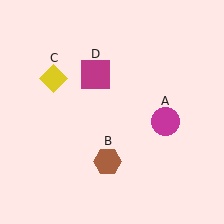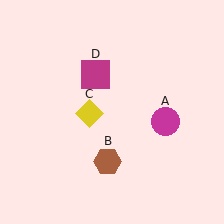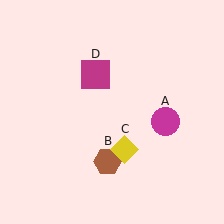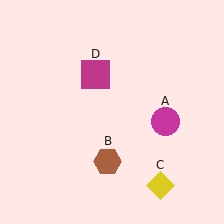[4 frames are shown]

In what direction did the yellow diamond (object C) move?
The yellow diamond (object C) moved down and to the right.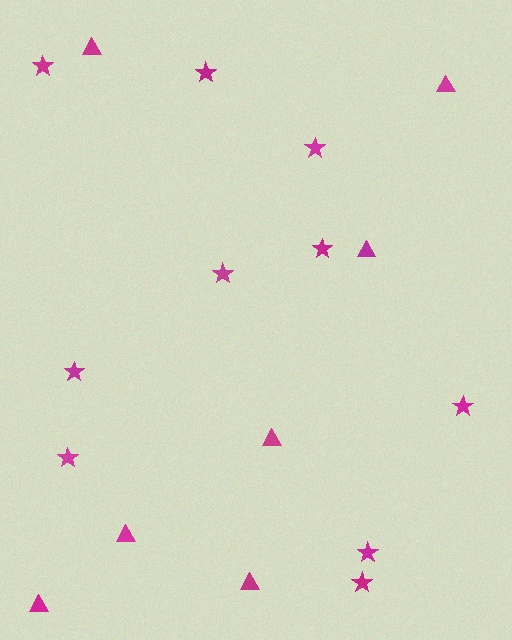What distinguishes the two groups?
There are 2 groups: one group of triangles (7) and one group of stars (10).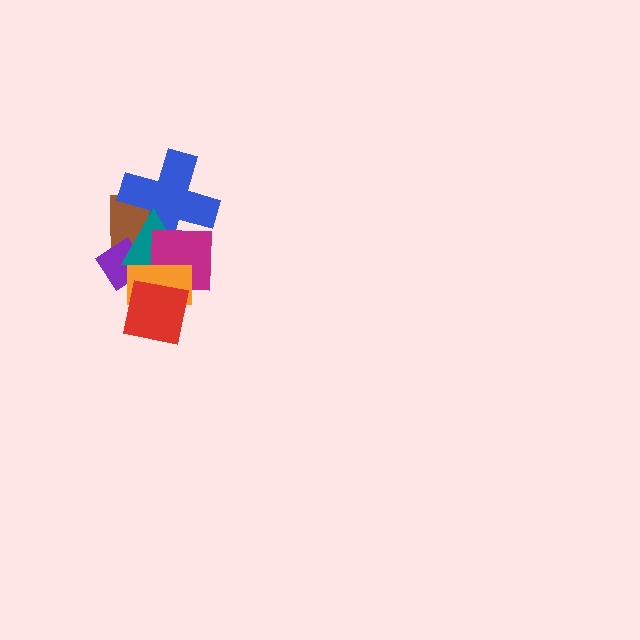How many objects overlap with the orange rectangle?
5 objects overlap with the orange rectangle.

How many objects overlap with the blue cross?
3 objects overlap with the blue cross.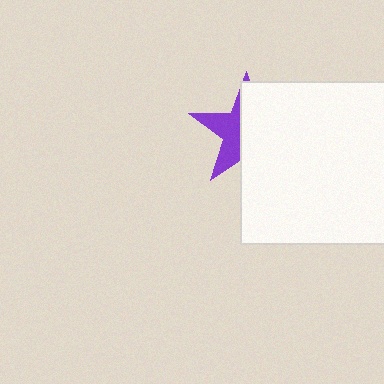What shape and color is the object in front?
The object in front is a white square.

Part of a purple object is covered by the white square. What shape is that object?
It is a star.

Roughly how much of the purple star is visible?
A small part of it is visible (roughly 39%).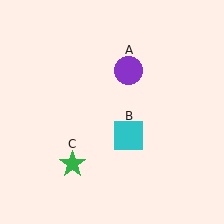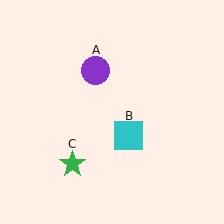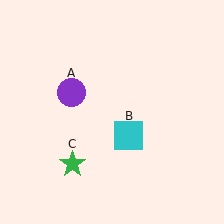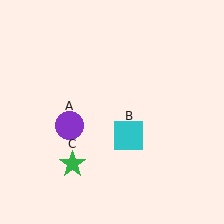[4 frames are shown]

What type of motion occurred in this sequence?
The purple circle (object A) rotated counterclockwise around the center of the scene.